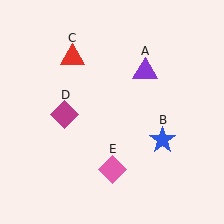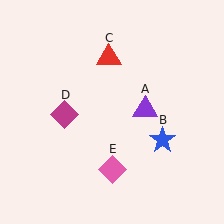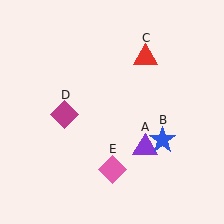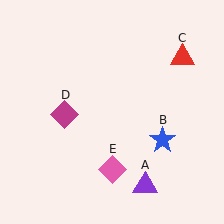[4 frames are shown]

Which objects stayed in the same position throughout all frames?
Blue star (object B) and magenta diamond (object D) and pink diamond (object E) remained stationary.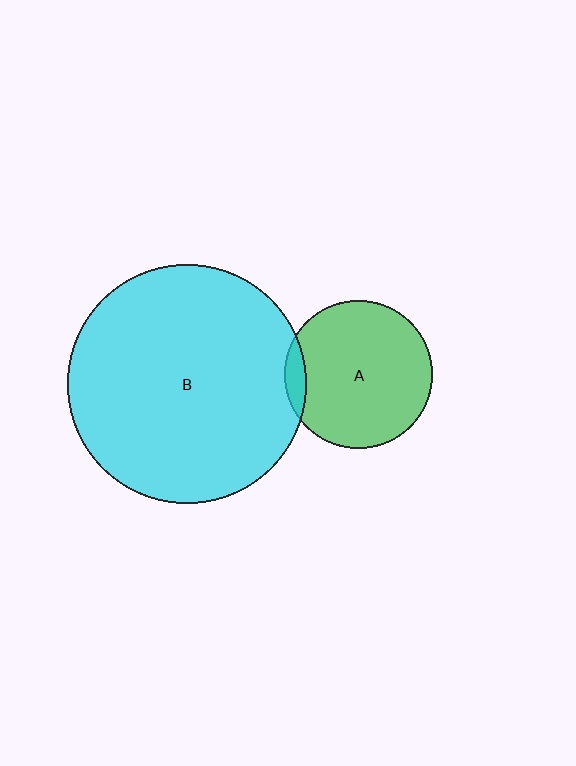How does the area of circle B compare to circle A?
Approximately 2.6 times.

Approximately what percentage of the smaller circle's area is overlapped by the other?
Approximately 5%.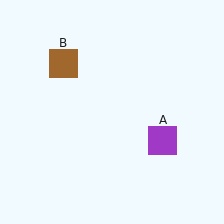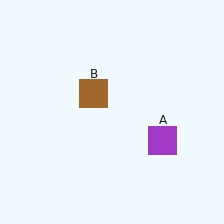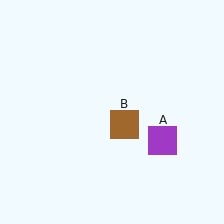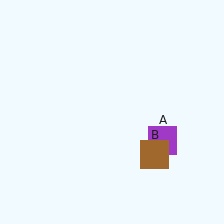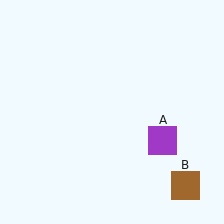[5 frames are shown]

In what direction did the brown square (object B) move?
The brown square (object B) moved down and to the right.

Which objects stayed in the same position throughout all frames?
Purple square (object A) remained stationary.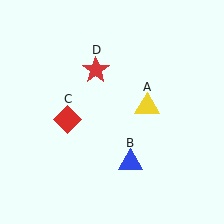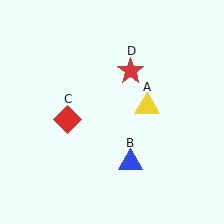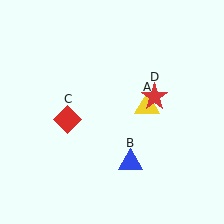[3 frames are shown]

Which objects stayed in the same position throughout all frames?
Yellow triangle (object A) and blue triangle (object B) and red diamond (object C) remained stationary.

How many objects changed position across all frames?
1 object changed position: red star (object D).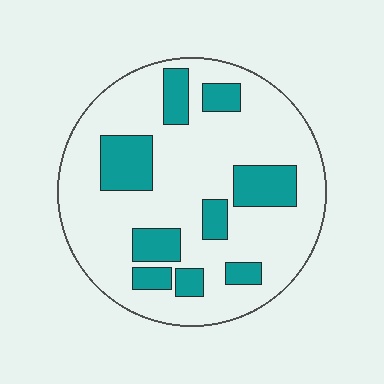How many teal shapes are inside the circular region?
9.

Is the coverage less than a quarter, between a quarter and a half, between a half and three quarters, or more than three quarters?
Less than a quarter.